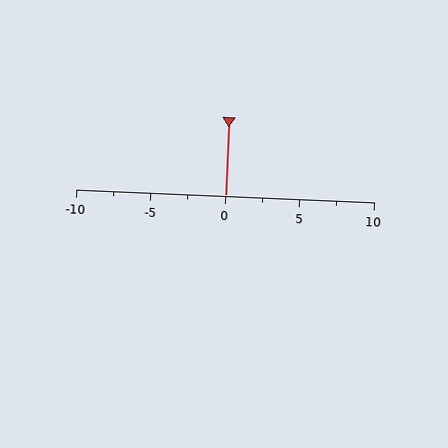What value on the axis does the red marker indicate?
The marker indicates approximately 0.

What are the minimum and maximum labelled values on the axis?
The axis runs from -10 to 10.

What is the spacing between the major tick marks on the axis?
The major ticks are spaced 5 apart.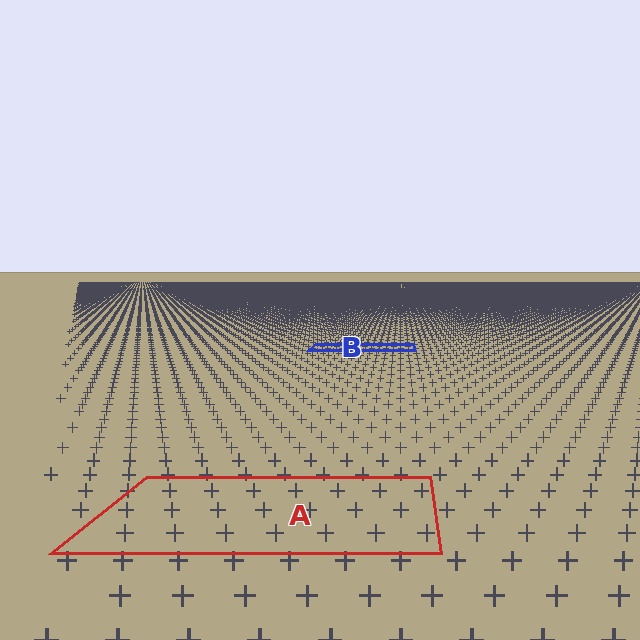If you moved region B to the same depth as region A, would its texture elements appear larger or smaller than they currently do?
They would appear larger. At a closer depth, the same texture elements are projected at a bigger on-screen size.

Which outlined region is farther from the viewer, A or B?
Region B is farther from the viewer — the texture elements inside it appear smaller and more densely packed.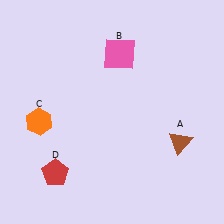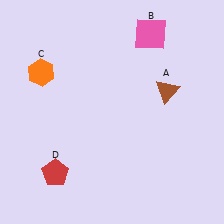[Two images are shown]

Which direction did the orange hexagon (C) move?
The orange hexagon (C) moved up.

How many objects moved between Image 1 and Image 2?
3 objects moved between the two images.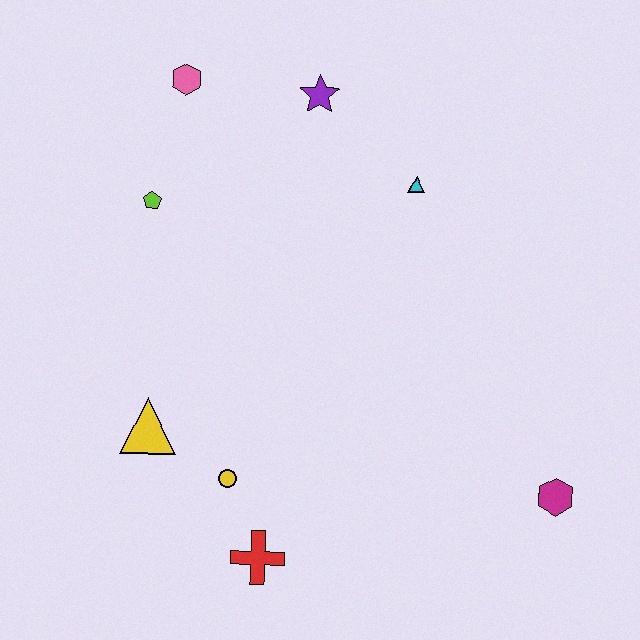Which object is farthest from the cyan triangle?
The red cross is farthest from the cyan triangle.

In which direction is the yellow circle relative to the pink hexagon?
The yellow circle is below the pink hexagon.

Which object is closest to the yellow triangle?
The yellow circle is closest to the yellow triangle.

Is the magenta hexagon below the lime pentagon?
Yes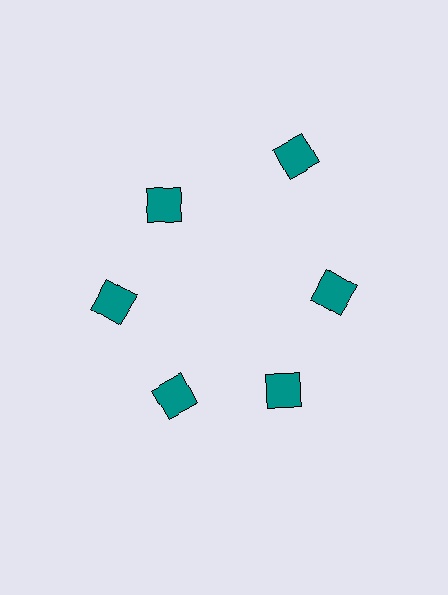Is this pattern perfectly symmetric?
No. The 6 teal diamonds are arranged in a ring, but one element near the 1 o'clock position is pushed outward from the center, breaking the 6-fold rotational symmetry.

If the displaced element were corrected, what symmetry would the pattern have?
It would have 6-fold rotational symmetry — the pattern would map onto itself every 60 degrees.